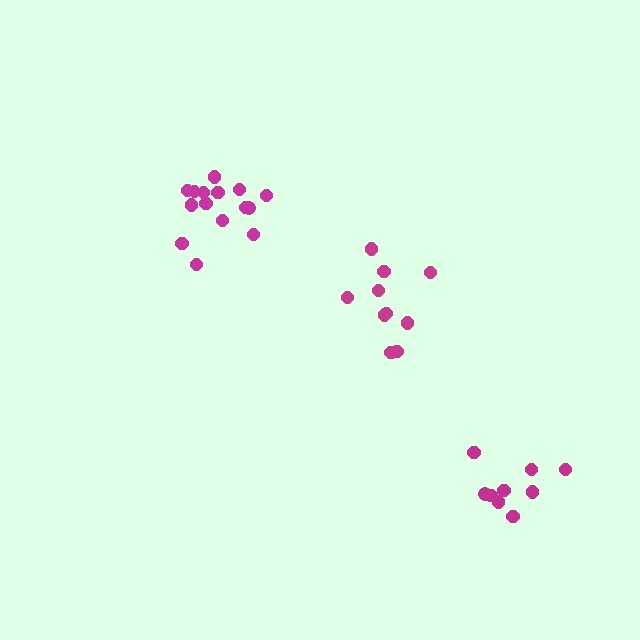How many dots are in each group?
Group 1: 10 dots, Group 2: 9 dots, Group 3: 15 dots (34 total).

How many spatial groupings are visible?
There are 3 spatial groupings.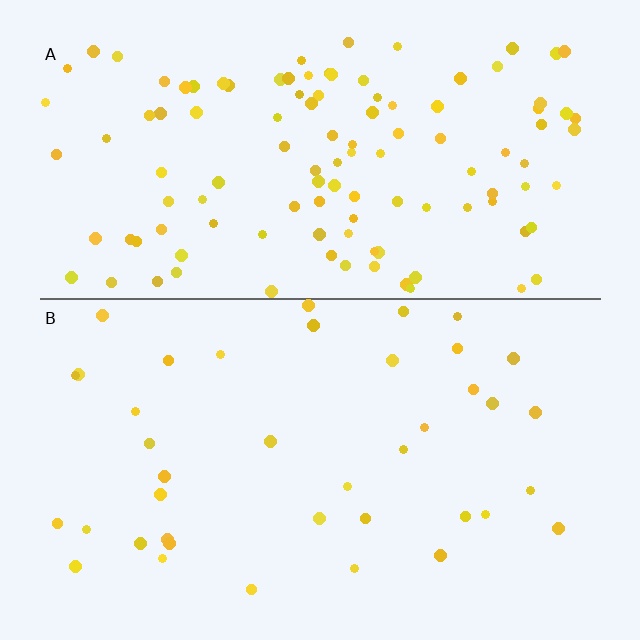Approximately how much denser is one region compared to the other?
Approximately 2.9× — region A over region B.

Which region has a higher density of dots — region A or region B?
A (the top).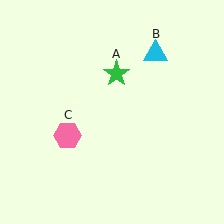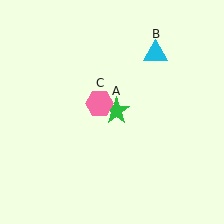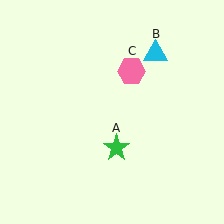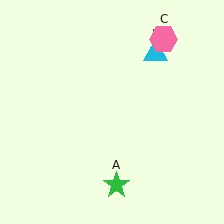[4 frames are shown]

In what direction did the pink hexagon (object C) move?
The pink hexagon (object C) moved up and to the right.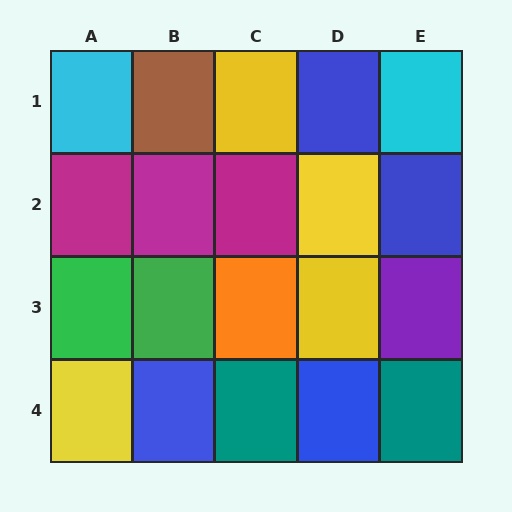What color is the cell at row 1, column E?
Cyan.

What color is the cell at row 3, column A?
Green.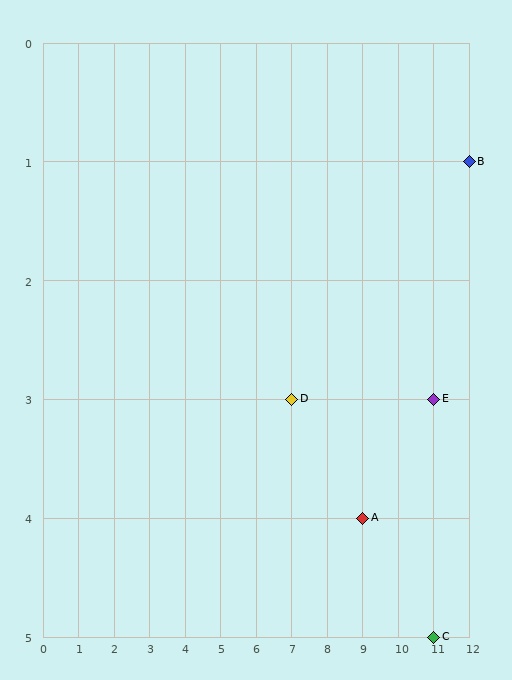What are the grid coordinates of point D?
Point D is at grid coordinates (7, 3).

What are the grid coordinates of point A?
Point A is at grid coordinates (9, 4).